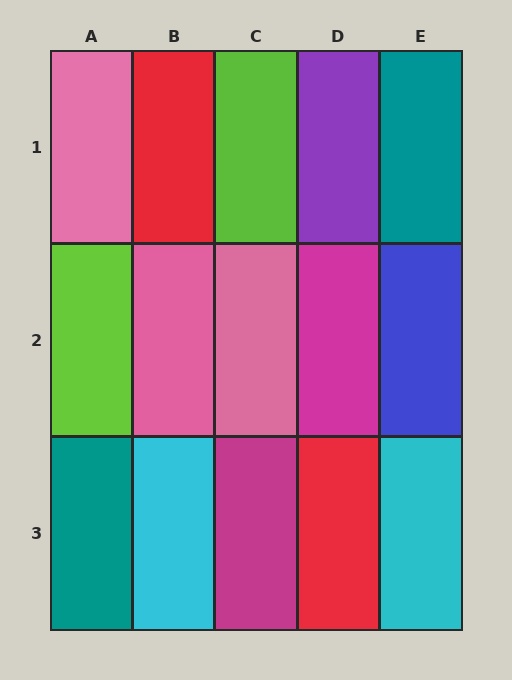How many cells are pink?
3 cells are pink.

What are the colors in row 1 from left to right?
Pink, red, lime, purple, teal.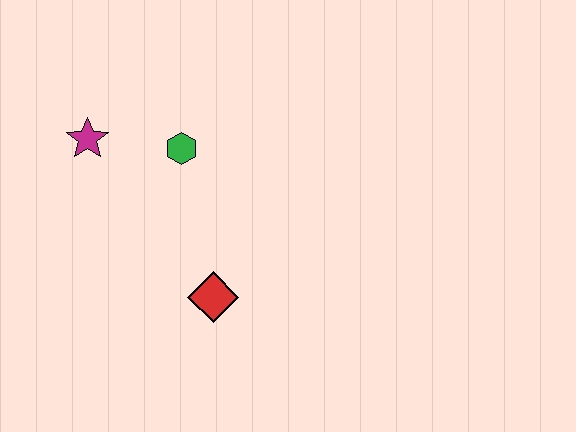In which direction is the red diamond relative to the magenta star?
The red diamond is below the magenta star.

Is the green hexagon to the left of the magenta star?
No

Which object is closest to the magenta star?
The green hexagon is closest to the magenta star.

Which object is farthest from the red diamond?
The magenta star is farthest from the red diamond.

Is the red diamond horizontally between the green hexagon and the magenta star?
No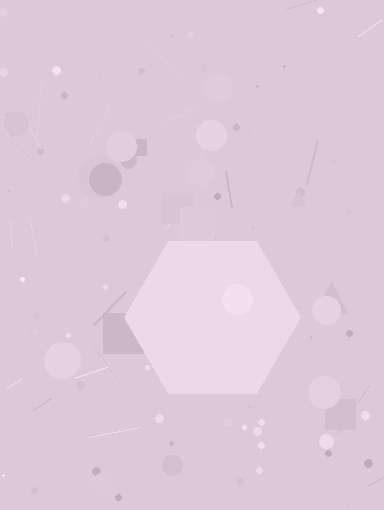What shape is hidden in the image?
A hexagon is hidden in the image.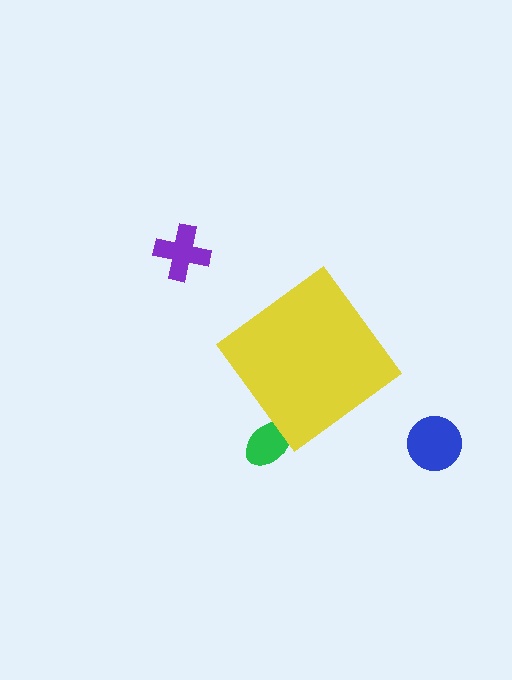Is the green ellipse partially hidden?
Yes, the green ellipse is partially hidden behind the yellow diamond.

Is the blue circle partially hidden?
No, the blue circle is fully visible.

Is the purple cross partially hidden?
No, the purple cross is fully visible.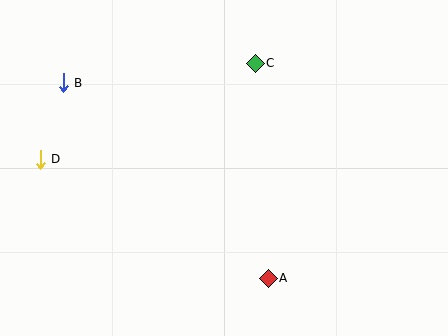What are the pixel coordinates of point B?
Point B is at (63, 83).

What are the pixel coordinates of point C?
Point C is at (255, 63).